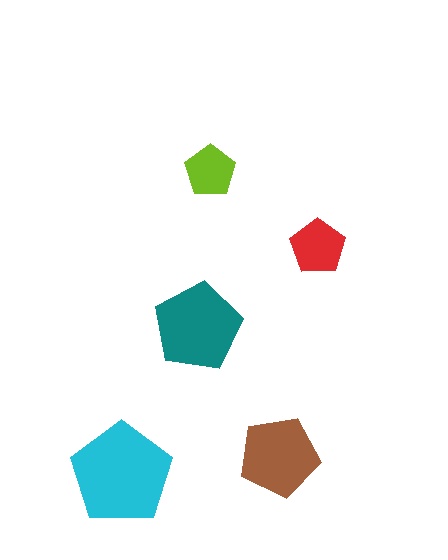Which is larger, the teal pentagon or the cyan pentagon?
The cyan one.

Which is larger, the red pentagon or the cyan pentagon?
The cyan one.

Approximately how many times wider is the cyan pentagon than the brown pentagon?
About 1.5 times wider.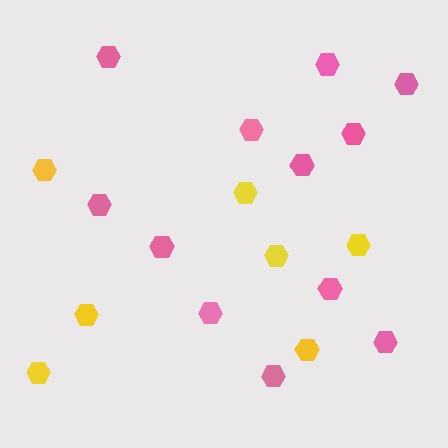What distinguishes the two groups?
There are 2 groups: one group of pink hexagons (12) and one group of yellow hexagons (7).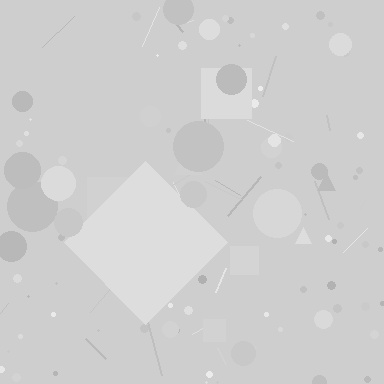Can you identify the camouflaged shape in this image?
The camouflaged shape is a diamond.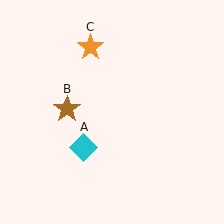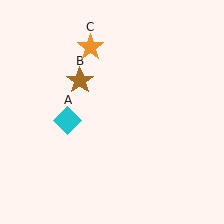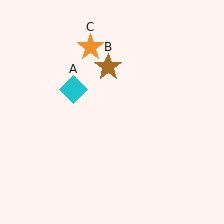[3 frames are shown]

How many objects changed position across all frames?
2 objects changed position: cyan diamond (object A), brown star (object B).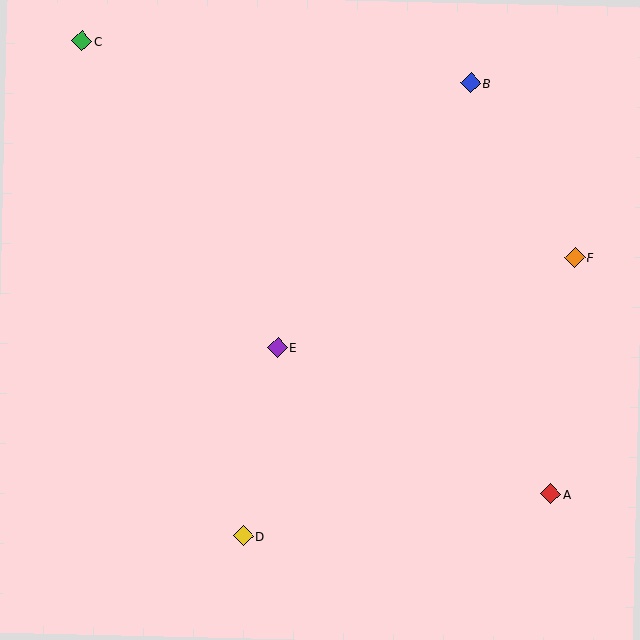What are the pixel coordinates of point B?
Point B is at (471, 83).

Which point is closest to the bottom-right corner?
Point A is closest to the bottom-right corner.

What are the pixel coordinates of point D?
Point D is at (243, 536).